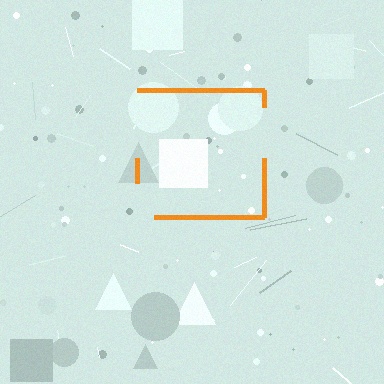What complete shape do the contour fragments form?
The contour fragments form a square.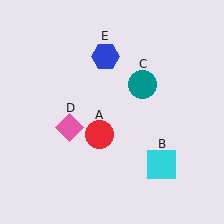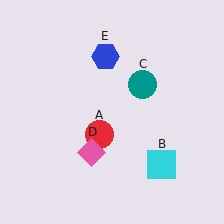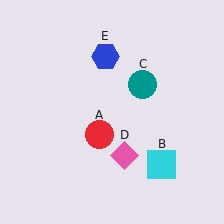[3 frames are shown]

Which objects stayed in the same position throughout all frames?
Red circle (object A) and cyan square (object B) and teal circle (object C) and blue hexagon (object E) remained stationary.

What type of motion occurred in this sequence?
The pink diamond (object D) rotated counterclockwise around the center of the scene.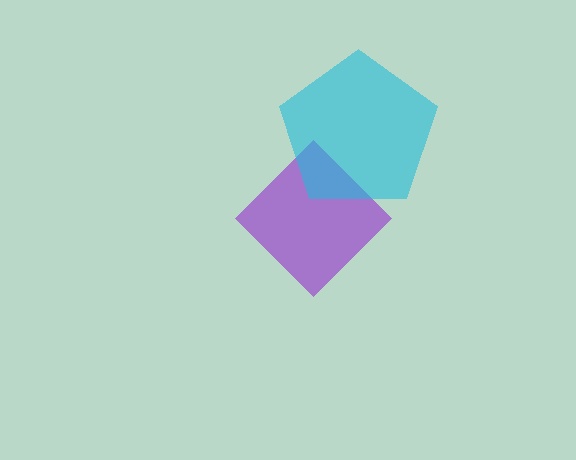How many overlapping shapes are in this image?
There are 2 overlapping shapes in the image.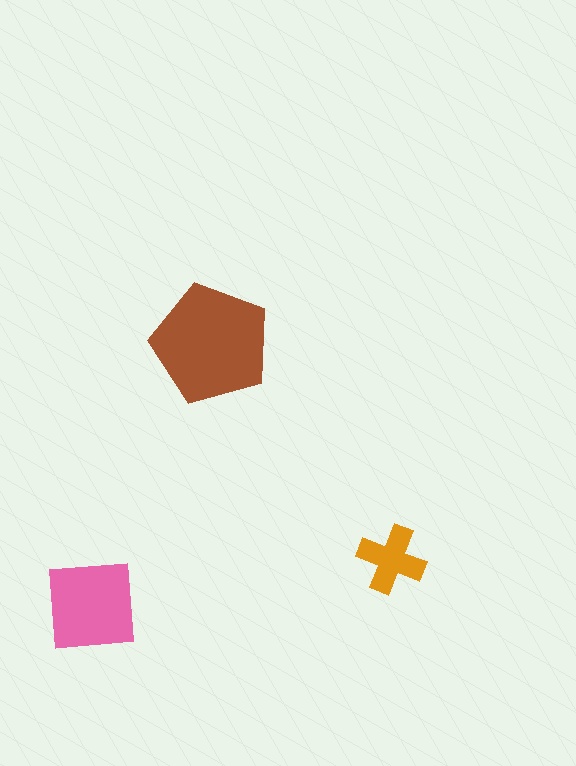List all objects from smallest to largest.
The orange cross, the pink square, the brown pentagon.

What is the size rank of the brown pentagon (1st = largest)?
1st.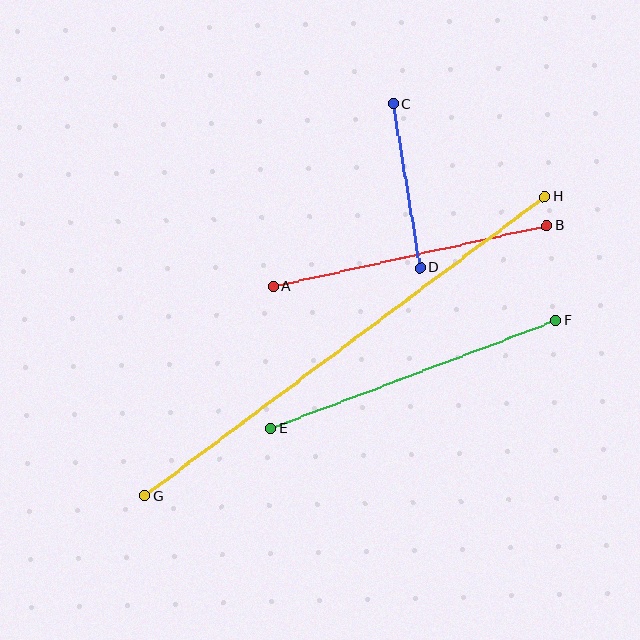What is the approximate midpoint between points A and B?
The midpoint is at approximately (410, 256) pixels.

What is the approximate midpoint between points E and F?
The midpoint is at approximately (413, 375) pixels.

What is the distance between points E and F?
The distance is approximately 305 pixels.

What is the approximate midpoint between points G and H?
The midpoint is at approximately (345, 346) pixels.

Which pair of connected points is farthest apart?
Points G and H are farthest apart.